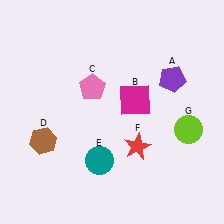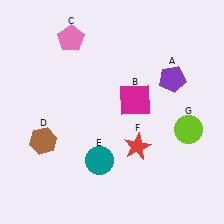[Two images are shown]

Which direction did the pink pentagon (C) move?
The pink pentagon (C) moved up.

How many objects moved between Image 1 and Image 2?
1 object moved between the two images.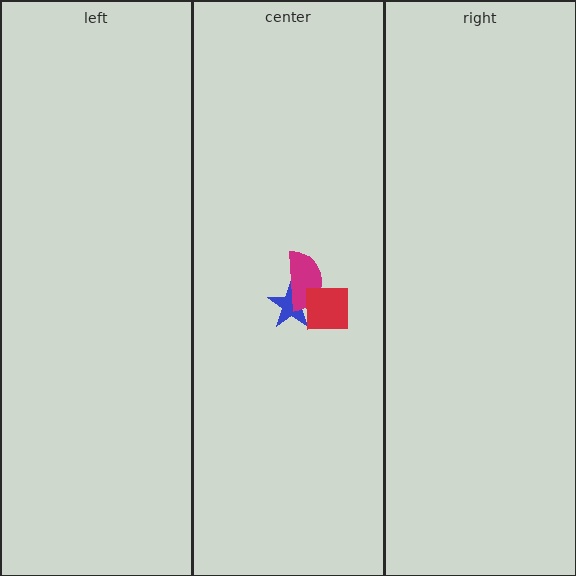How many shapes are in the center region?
3.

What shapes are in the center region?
The blue star, the magenta semicircle, the red square.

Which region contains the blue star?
The center region.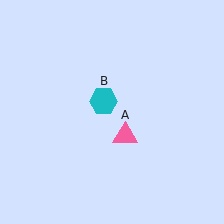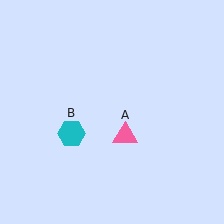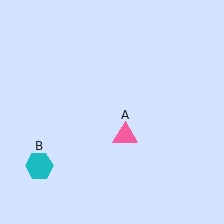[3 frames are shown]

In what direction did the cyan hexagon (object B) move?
The cyan hexagon (object B) moved down and to the left.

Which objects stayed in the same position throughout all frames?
Pink triangle (object A) remained stationary.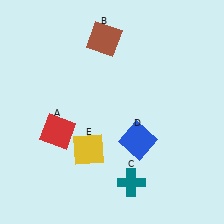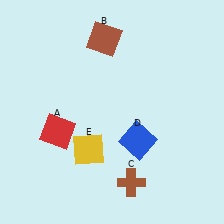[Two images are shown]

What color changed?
The cross (C) changed from teal in Image 1 to brown in Image 2.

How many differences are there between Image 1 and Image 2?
There is 1 difference between the two images.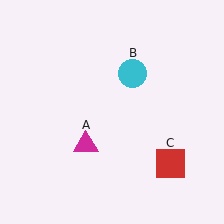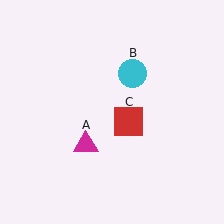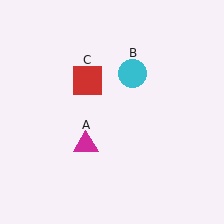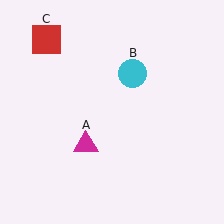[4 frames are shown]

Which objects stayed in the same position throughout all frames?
Magenta triangle (object A) and cyan circle (object B) remained stationary.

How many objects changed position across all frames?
1 object changed position: red square (object C).